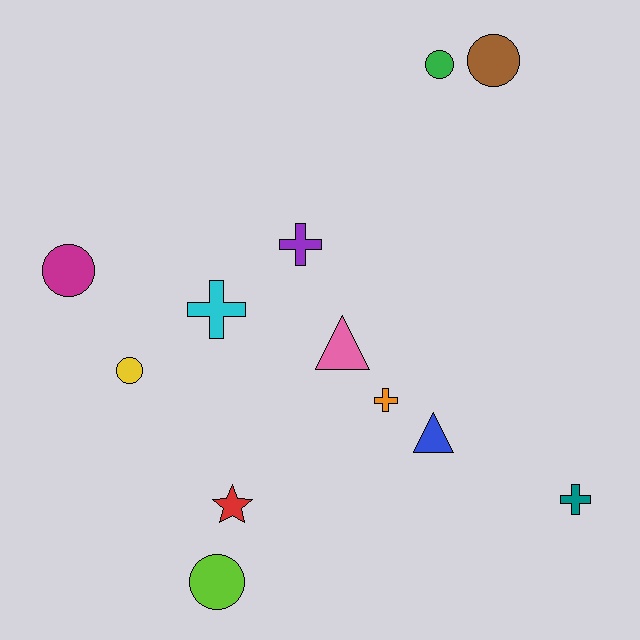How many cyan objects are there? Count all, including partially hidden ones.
There is 1 cyan object.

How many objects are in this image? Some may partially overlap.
There are 12 objects.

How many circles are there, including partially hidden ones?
There are 5 circles.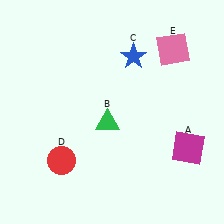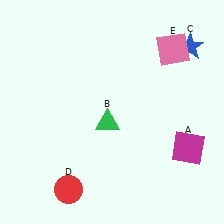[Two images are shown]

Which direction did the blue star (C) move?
The blue star (C) moved right.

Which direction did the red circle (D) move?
The red circle (D) moved down.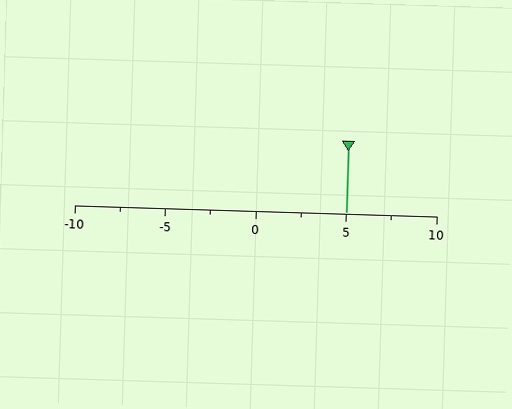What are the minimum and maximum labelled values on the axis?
The axis runs from -10 to 10.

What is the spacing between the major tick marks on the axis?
The major ticks are spaced 5 apart.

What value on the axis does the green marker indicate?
The marker indicates approximately 5.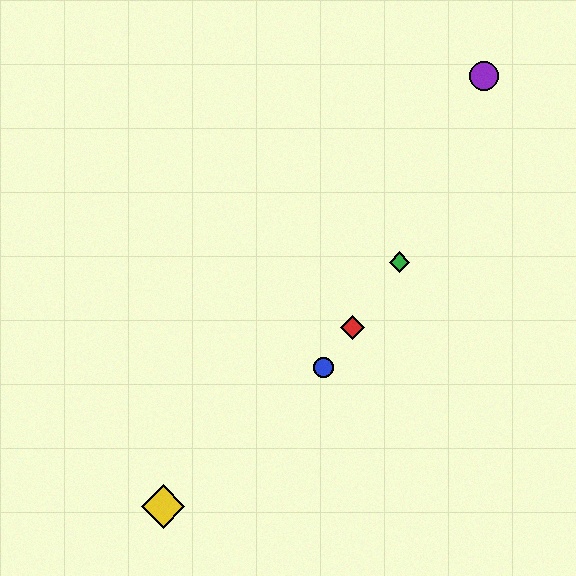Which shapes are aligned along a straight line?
The red diamond, the blue circle, the green diamond are aligned along a straight line.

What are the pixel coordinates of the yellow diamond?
The yellow diamond is at (163, 507).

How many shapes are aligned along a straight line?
3 shapes (the red diamond, the blue circle, the green diamond) are aligned along a straight line.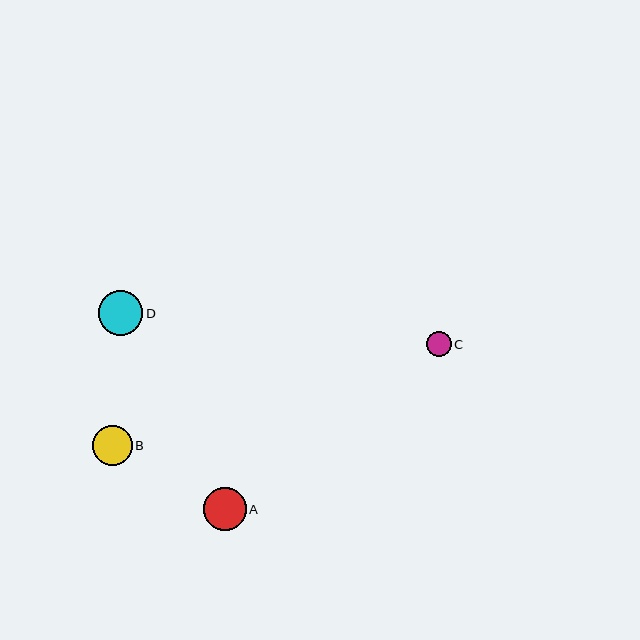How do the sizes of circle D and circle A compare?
Circle D and circle A are approximately the same size.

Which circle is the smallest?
Circle C is the smallest with a size of approximately 25 pixels.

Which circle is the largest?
Circle D is the largest with a size of approximately 44 pixels.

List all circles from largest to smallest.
From largest to smallest: D, A, B, C.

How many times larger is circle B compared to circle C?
Circle B is approximately 1.6 times the size of circle C.